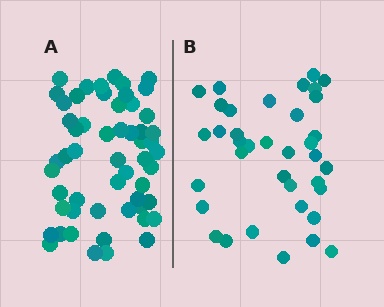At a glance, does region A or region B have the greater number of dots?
Region A (the left region) has more dots.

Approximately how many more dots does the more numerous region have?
Region A has approximately 20 more dots than region B.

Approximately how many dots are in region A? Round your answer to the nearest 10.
About 60 dots. (The exact count is 55, which rounds to 60.)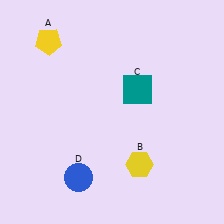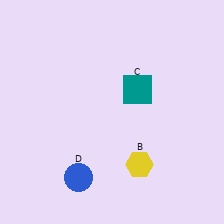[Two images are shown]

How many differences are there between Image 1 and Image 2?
There is 1 difference between the two images.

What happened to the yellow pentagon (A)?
The yellow pentagon (A) was removed in Image 2. It was in the top-left area of Image 1.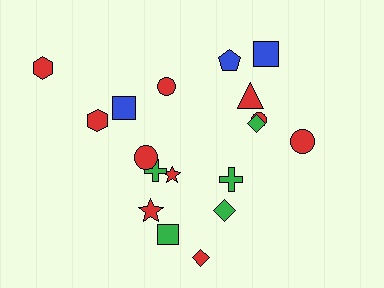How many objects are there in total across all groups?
There are 18 objects.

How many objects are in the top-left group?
There are 4 objects.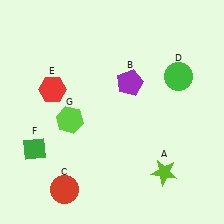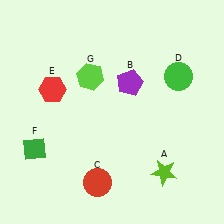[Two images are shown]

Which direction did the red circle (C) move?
The red circle (C) moved right.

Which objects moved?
The objects that moved are: the red circle (C), the lime hexagon (G).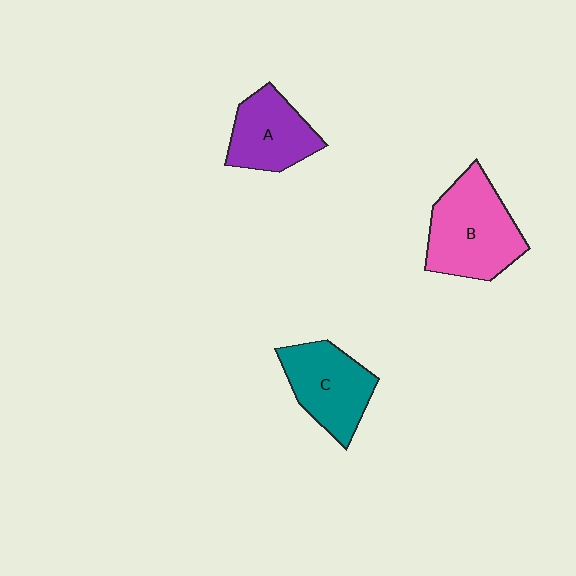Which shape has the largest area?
Shape B (pink).